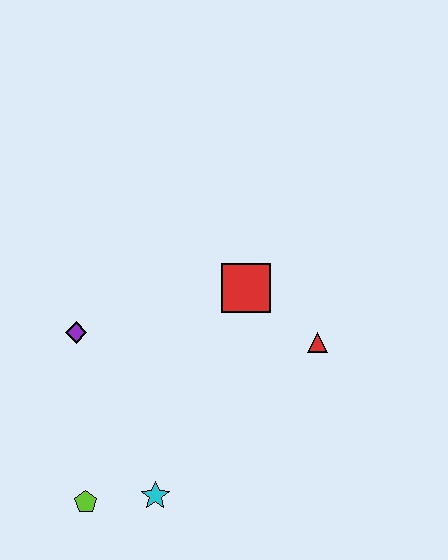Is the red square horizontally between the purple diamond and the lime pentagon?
No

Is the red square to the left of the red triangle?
Yes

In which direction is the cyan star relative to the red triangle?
The cyan star is to the left of the red triangle.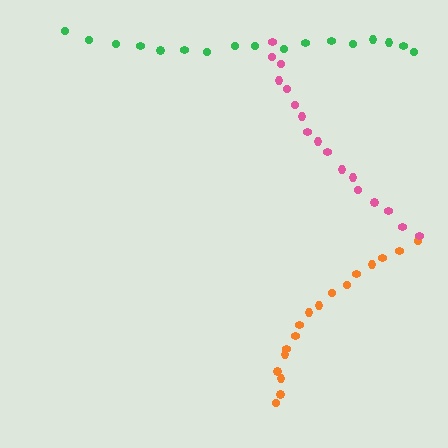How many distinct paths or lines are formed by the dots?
There are 3 distinct paths.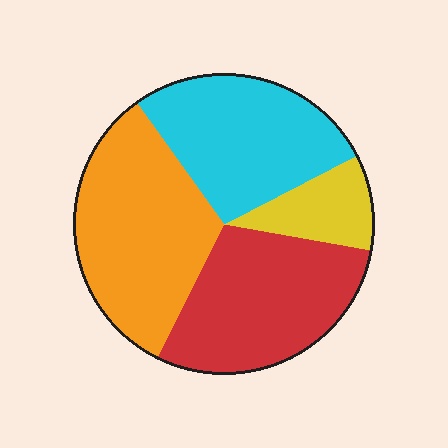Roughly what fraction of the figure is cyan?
Cyan takes up between a sixth and a third of the figure.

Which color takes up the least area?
Yellow, at roughly 10%.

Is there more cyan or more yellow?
Cyan.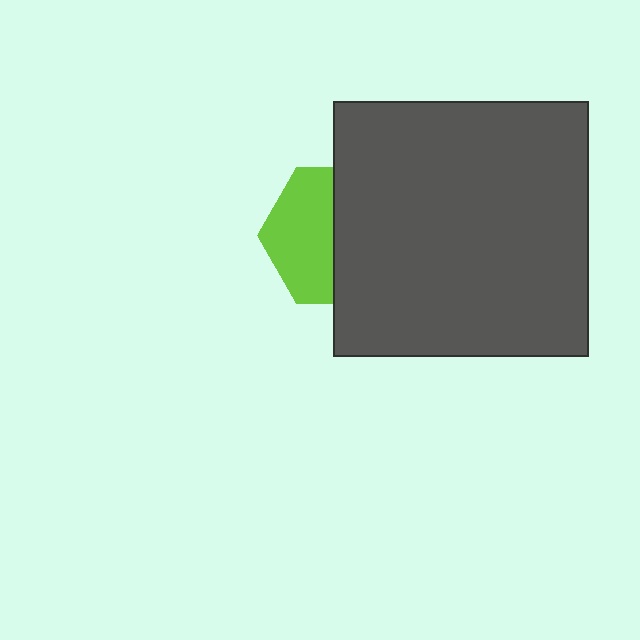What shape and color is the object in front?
The object in front is a dark gray square.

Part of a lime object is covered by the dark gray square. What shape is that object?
It is a hexagon.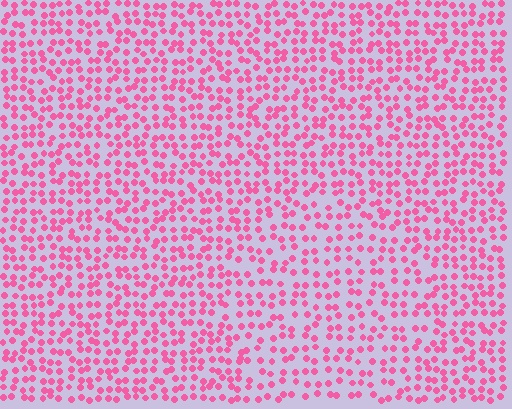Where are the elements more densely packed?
The elements are more densely packed outside the circle boundary.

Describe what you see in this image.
The image contains small pink elements arranged at two different densities. A circle-shaped region is visible where the elements are less densely packed than the surrounding area.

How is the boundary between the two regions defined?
The boundary is defined by a change in element density (approximately 1.4x ratio). All elements are the same color, size, and shape.